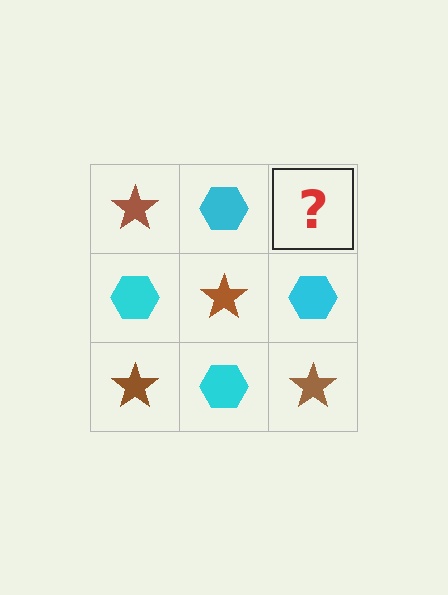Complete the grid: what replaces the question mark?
The question mark should be replaced with a brown star.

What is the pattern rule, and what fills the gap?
The rule is that it alternates brown star and cyan hexagon in a checkerboard pattern. The gap should be filled with a brown star.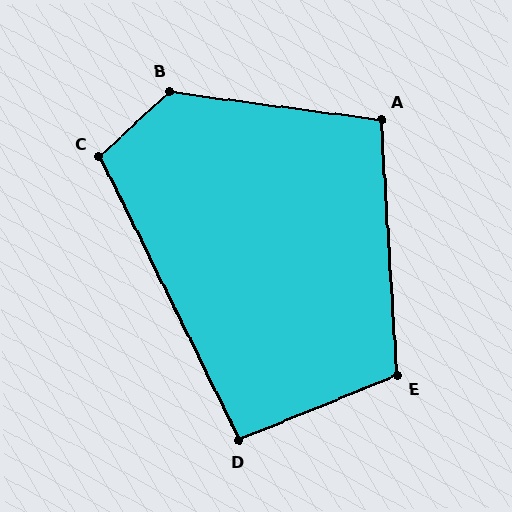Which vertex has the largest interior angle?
B, at approximately 130 degrees.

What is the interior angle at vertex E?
Approximately 109 degrees (obtuse).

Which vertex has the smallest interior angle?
D, at approximately 94 degrees.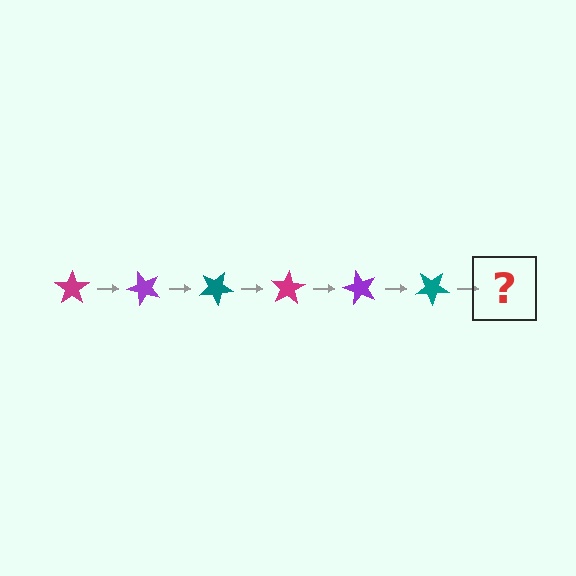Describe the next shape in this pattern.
It should be a magenta star, rotated 300 degrees from the start.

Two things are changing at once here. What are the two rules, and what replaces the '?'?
The two rules are that it rotates 50 degrees each step and the color cycles through magenta, purple, and teal. The '?' should be a magenta star, rotated 300 degrees from the start.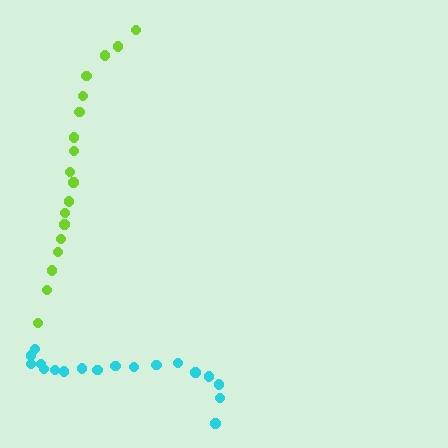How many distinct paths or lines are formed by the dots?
There are 2 distinct paths.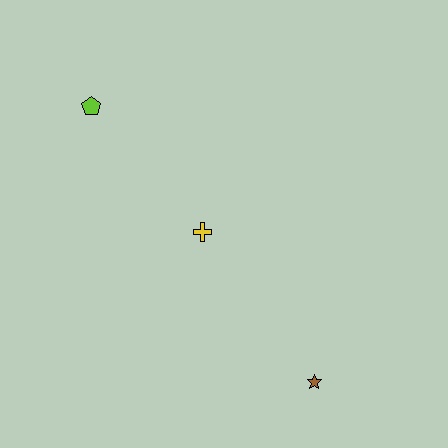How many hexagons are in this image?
There are no hexagons.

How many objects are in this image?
There are 3 objects.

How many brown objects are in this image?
There is 1 brown object.